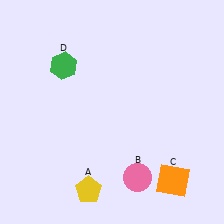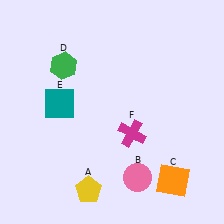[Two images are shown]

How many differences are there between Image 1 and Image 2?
There are 2 differences between the two images.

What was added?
A teal square (E), a magenta cross (F) were added in Image 2.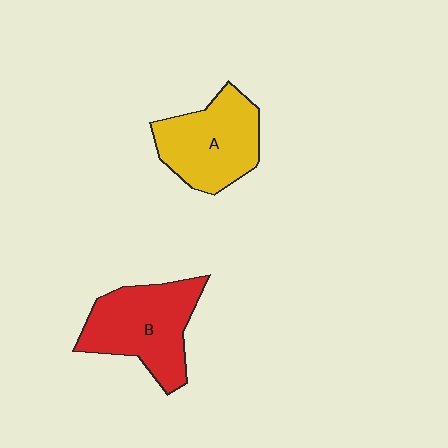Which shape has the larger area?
Shape B (red).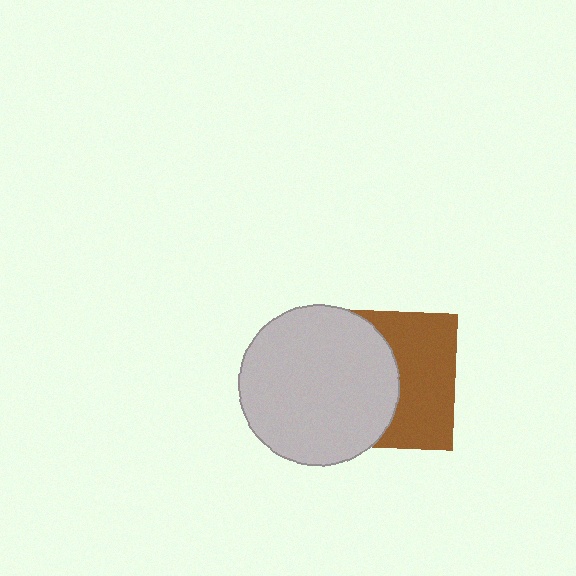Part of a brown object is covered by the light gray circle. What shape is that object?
It is a square.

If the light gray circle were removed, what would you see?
You would see the complete brown square.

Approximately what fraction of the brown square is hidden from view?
Roughly 51% of the brown square is hidden behind the light gray circle.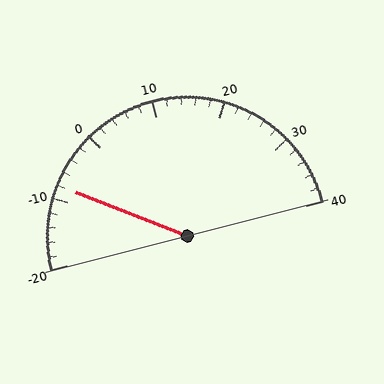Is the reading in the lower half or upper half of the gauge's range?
The reading is in the lower half of the range (-20 to 40).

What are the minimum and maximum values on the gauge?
The gauge ranges from -20 to 40.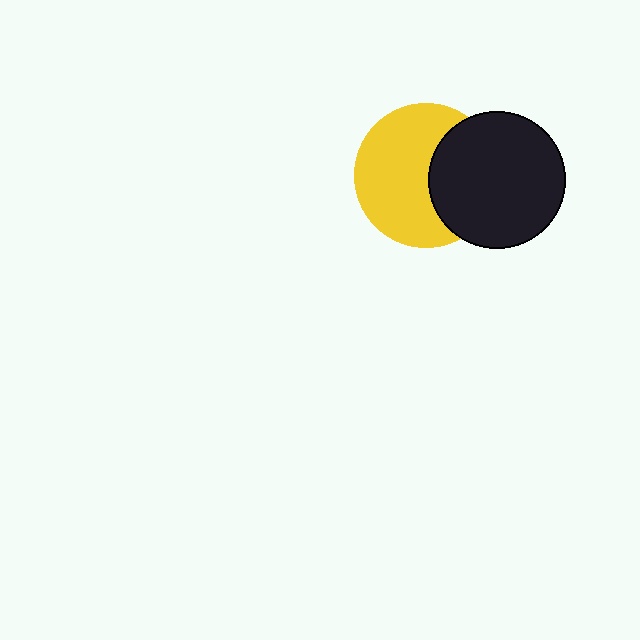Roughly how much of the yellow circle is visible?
About half of it is visible (roughly 63%).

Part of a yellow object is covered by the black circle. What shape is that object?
It is a circle.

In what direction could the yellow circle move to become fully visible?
The yellow circle could move left. That would shift it out from behind the black circle entirely.